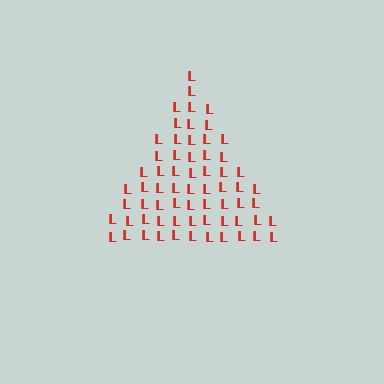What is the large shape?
The large shape is a triangle.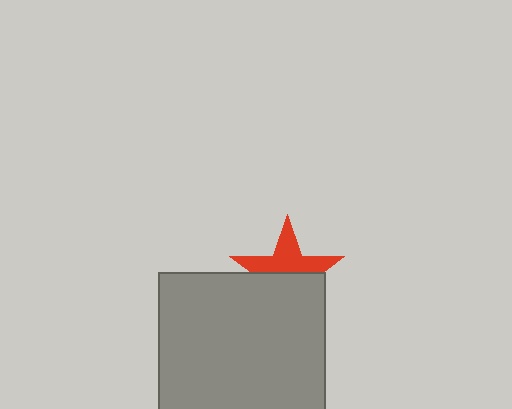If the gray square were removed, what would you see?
You would see the complete red star.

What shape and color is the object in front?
The object in front is a gray square.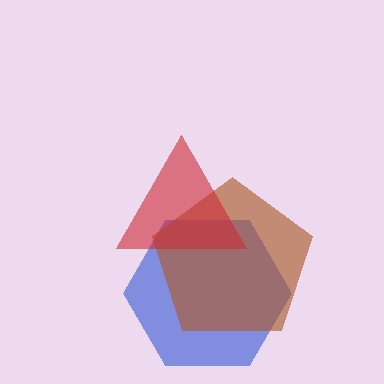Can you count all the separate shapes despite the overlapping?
Yes, there are 3 separate shapes.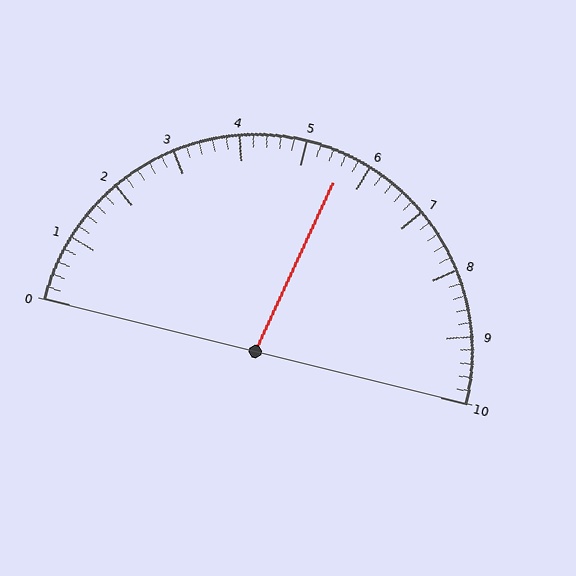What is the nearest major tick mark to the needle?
The nearest major tick mark is 6.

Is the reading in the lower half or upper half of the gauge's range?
The reading is in the upper half of the range (0 to 10).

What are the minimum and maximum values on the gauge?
The gauge ranges from 0 to 10.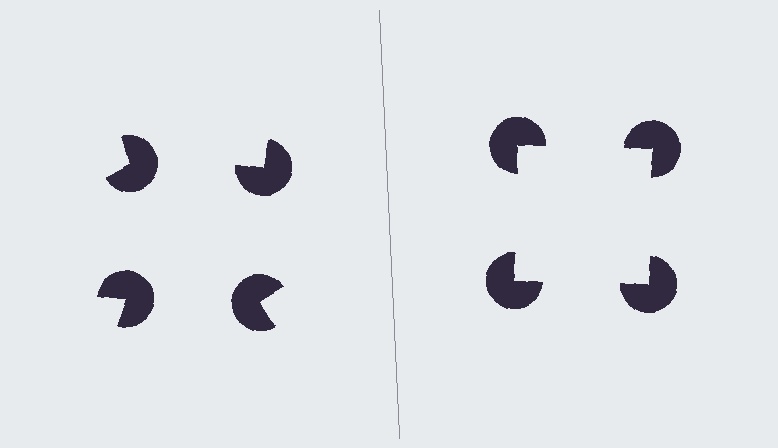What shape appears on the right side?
An illusory square.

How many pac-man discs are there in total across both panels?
8 — 4 on each side.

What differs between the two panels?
The pac-man discs are positioned identically on both sides; only the wedge orientations differ. On the right they align to a square; on the left they are misaligned.